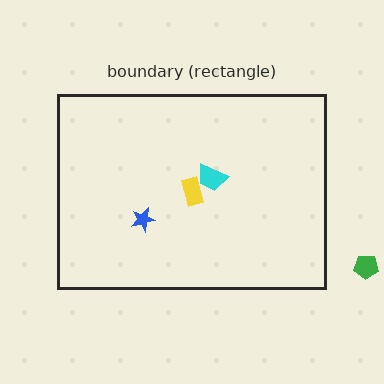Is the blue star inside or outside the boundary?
Inside.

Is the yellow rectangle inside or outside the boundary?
Inside.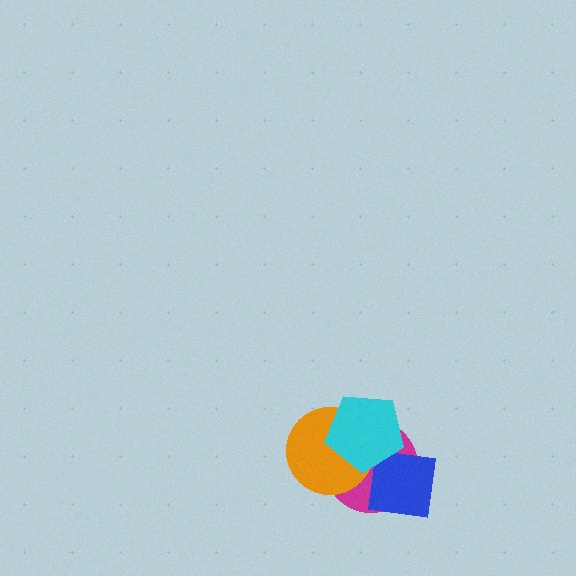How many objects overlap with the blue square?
2 objects overlap with the blue square.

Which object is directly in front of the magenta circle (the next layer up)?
The blue square is directly in front of the magenta circle.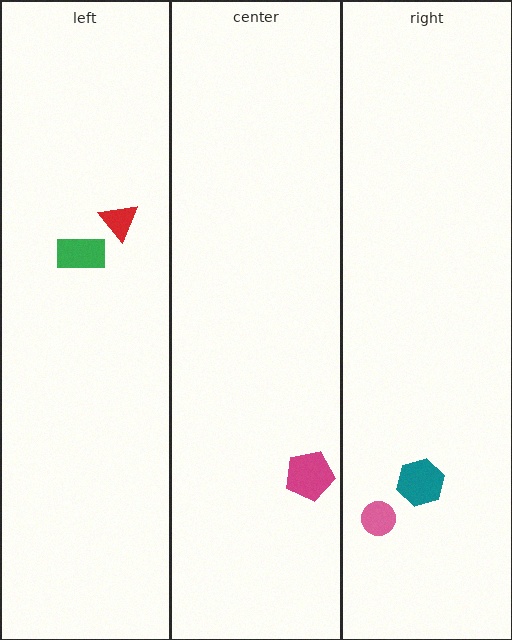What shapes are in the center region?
The magenta pentagon.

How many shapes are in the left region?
2.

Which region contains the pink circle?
The right region.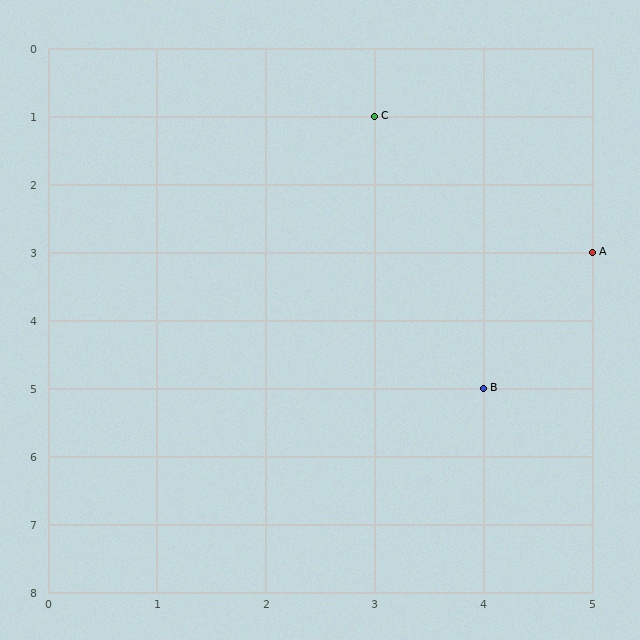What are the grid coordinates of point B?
Point B is at grid coordinates (4, 5).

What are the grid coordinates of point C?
Point C is at grid coordinates (3, 1).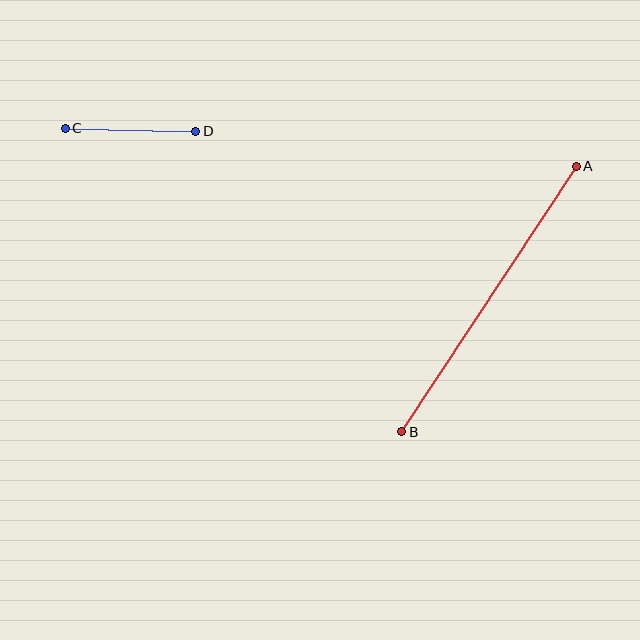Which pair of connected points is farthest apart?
Points A and B are farthest apart.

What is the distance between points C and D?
The distance is approximately 130 pixels.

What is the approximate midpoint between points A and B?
The midpoint is at approximately (489, 299) pixels.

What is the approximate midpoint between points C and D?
The midpoint is at approximately (131, 130) pixels.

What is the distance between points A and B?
The distance is approximately 318 pixels.